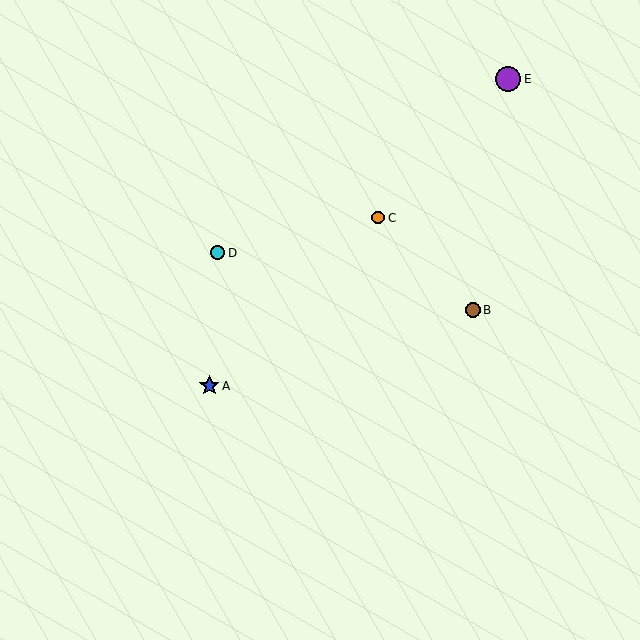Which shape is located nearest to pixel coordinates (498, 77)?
The purple circle (labeled E) at (508, 79) is nearest to that location.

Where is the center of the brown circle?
The center of the brown circle is at (473, 310).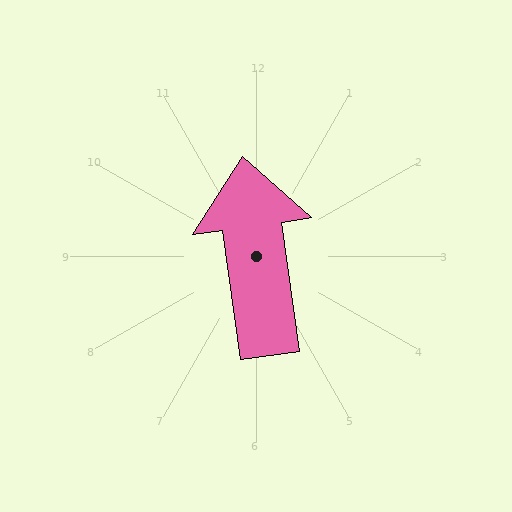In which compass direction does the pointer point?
North.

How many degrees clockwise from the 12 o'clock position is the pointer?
Approximately 352 degrees.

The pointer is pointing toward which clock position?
Roughly 12 o'clock.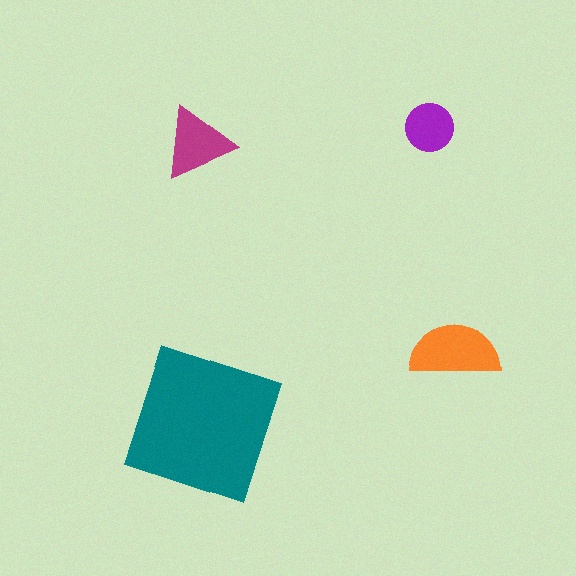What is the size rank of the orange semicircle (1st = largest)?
2nd.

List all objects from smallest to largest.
The purple circle, the magenta triangle, the orange semicircle, the teal square.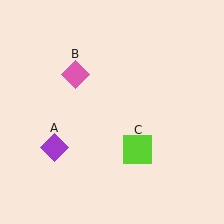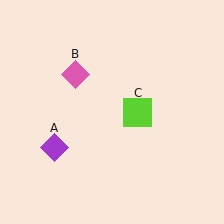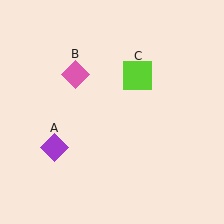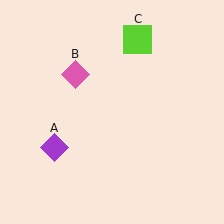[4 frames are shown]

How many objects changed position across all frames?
1 object changed position: lime square (object C).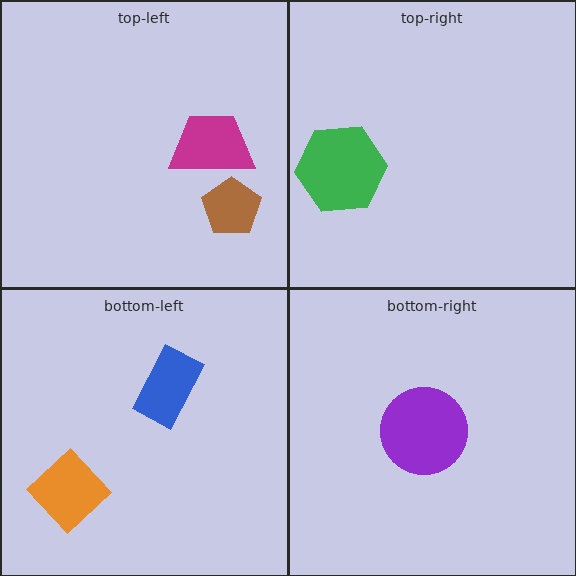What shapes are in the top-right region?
The green hexagon.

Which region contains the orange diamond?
The bottom-left region.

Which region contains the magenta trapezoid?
The top-left region.